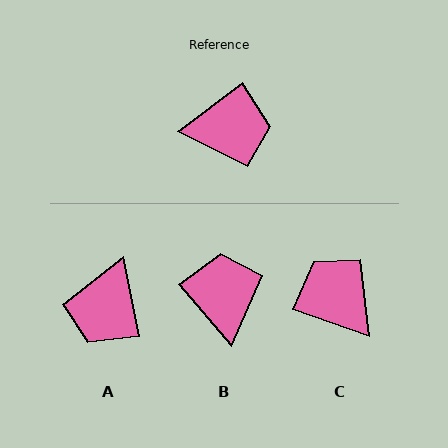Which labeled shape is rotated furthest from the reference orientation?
C, about 124 degrees away.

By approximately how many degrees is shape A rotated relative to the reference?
Approximately 116 degrees clockwise.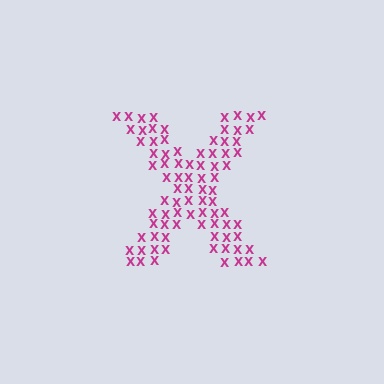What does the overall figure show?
The overall figure shows the letter X.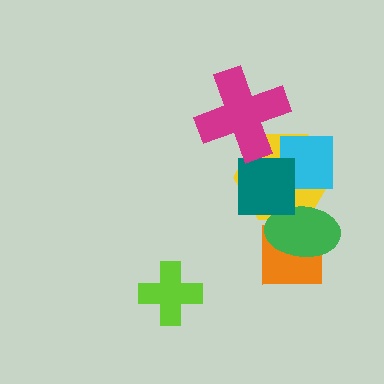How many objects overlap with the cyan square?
2 objects overlap with the cyan square.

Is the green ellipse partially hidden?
Yes, it is partially covered by another shape.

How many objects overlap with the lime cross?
0 objects overlap with the lime cross.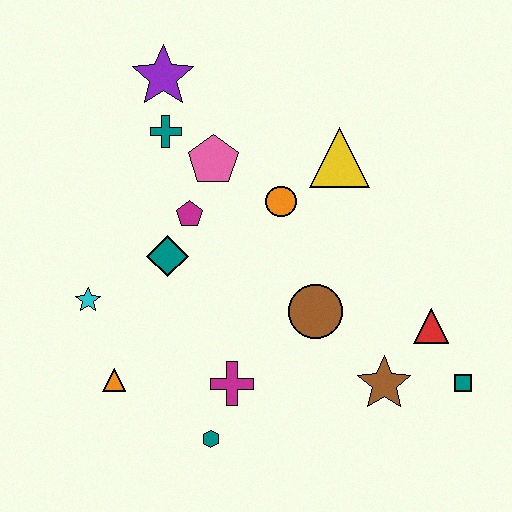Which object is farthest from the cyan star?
The teal square is farthest from the cyan star.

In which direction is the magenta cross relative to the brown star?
The magenta cross is to the left of the brown star.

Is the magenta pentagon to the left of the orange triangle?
No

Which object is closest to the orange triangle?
The cyan star is closest to the orange triangle.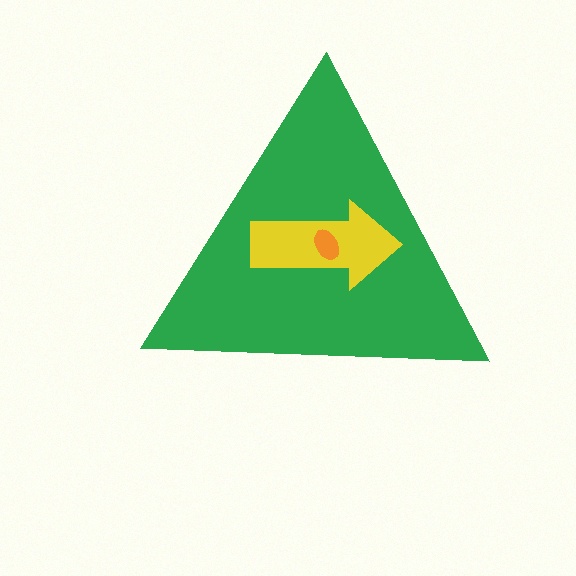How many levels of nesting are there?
3.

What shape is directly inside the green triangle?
The yellow arrow.